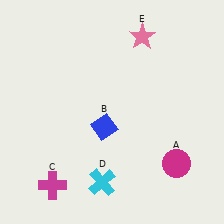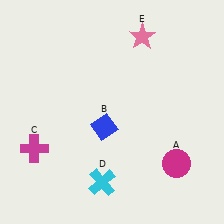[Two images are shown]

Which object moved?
The magenta cross (C) moved up.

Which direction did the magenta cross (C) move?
The magenta cross (C) moved up.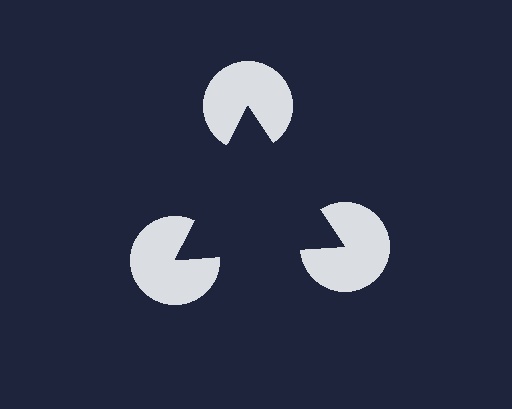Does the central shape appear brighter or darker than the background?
It typically appears slightly darker than the background, even though no actual brightness change is drawn.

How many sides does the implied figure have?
3 sides.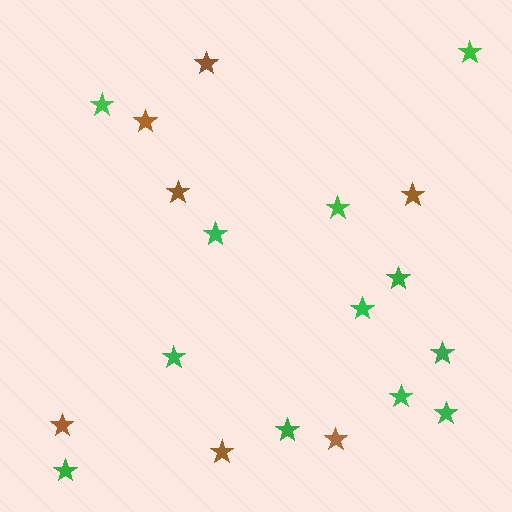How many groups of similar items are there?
There are 2 groups: one group of green stars (12) and one group of brown stars (7).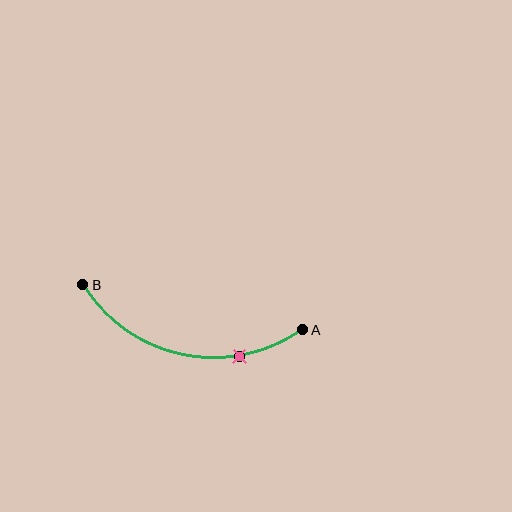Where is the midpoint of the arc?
The arc midpoint is the point on the curve farthest from the straight line joining A and B. It sits below that line.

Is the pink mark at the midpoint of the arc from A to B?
No. The pink mark lies on the arc but is closer to endpoint A. The arc midpoint would be at the point on the curve equidistant along the arc from both A and B.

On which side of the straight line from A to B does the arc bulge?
The arc bulges below the straight line connecting A and B.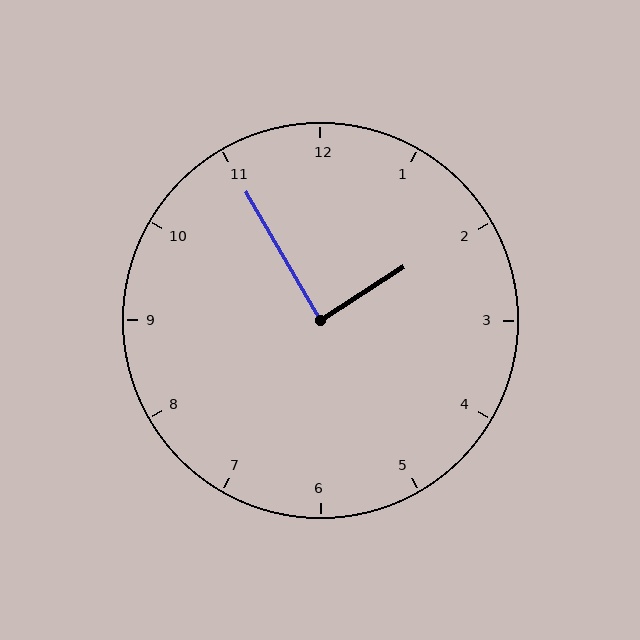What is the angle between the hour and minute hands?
Approximately 88 degrees.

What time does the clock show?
1:55.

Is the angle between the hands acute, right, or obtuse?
It is right.